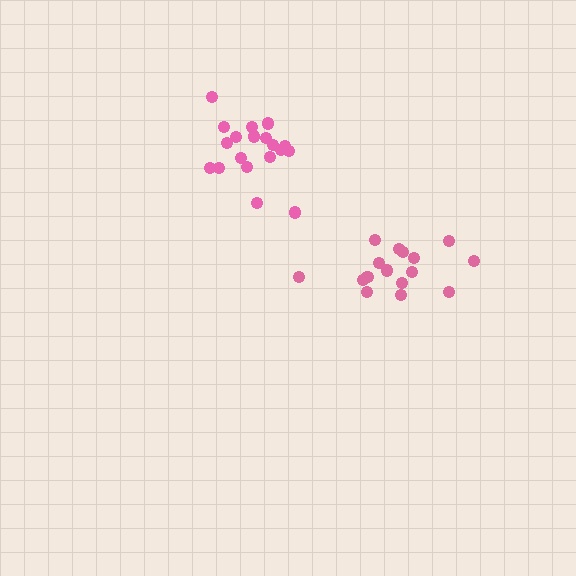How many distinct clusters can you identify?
There are 2 distinct clusters.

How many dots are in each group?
Group 1: 16 dots, Group 2: 19 dots (35 total).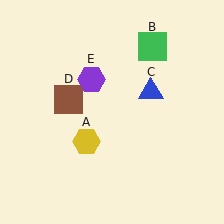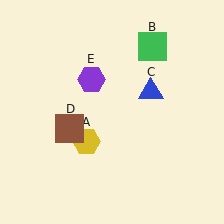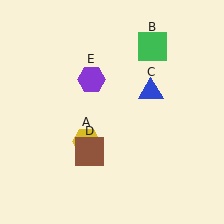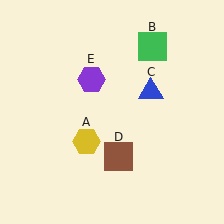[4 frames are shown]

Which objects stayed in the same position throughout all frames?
Yellow hexagon (object A) and green square (object B) and blue triangle (object C) and purple hexagon (object E) remained stationary.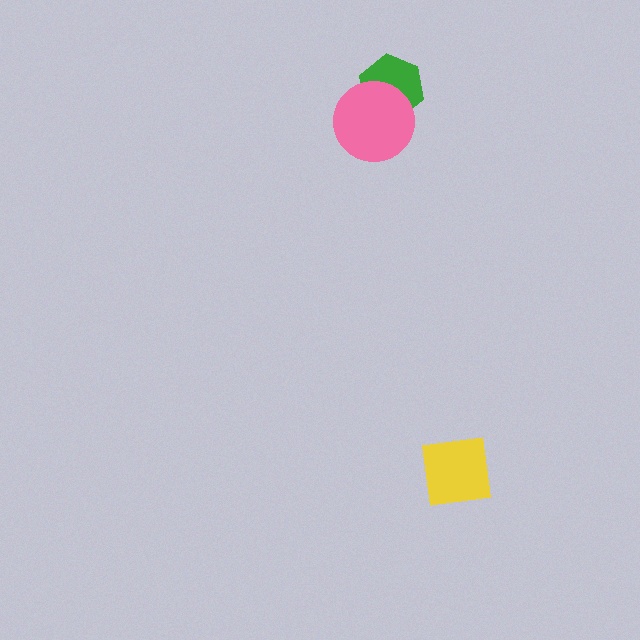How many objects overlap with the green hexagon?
1 object overlaps with the green hexagon.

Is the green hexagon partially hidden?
Yes, it is partially covered by another shape.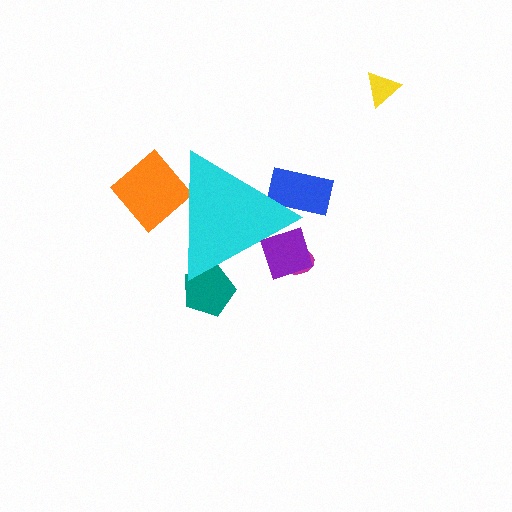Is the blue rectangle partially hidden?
Yes, the blue rectangle is partially hidden behind the cyan triangle.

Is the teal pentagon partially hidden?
Yes, the teal pentagon is partially hidden behind the cyan triangle.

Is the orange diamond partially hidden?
Yes, the orange diamond is partially hidden behind the cyan triangle.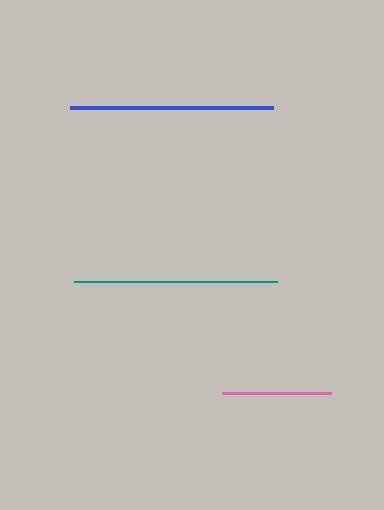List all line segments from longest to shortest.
From longest to shortest: teal, blue, pink.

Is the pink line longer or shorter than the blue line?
The blue line is longer than the pink line.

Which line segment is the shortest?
The pink line is the shortest at approximately 109 pixels.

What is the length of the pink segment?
The pink segment is approximately 109 pixels long.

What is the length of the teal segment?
The teal segment is approximately 203 pixels long.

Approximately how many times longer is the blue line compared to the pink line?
The blue line is approximately 1.9 times the length of the pink line.